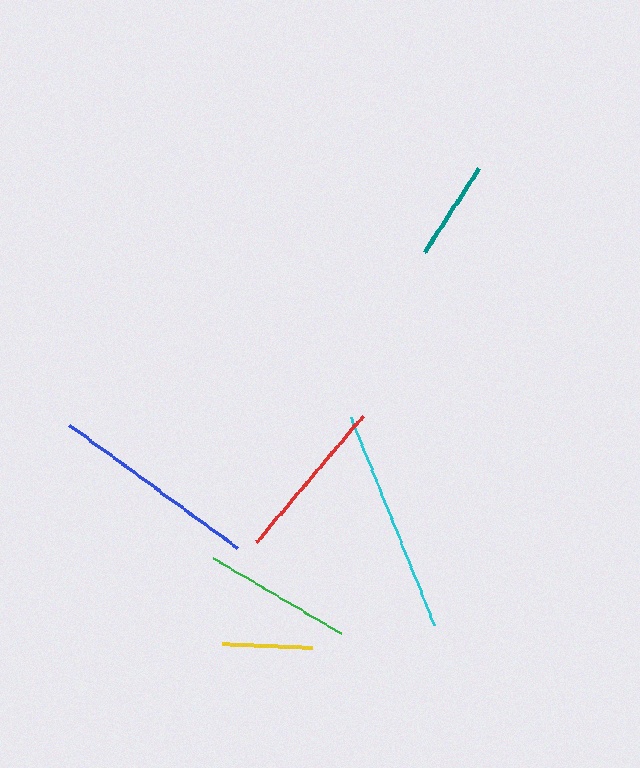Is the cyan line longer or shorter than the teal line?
The cyan line is longer than the teal line.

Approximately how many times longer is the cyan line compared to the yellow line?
The cyan line is approximately 2.5 times the length of the yellow line.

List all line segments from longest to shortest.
From longest to shortest: cyan, blue, red, green, teal, yellow.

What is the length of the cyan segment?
The cyan segment is approximately 223 pixels long.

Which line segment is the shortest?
The yellow line is the shortest at approximately 90 pixels.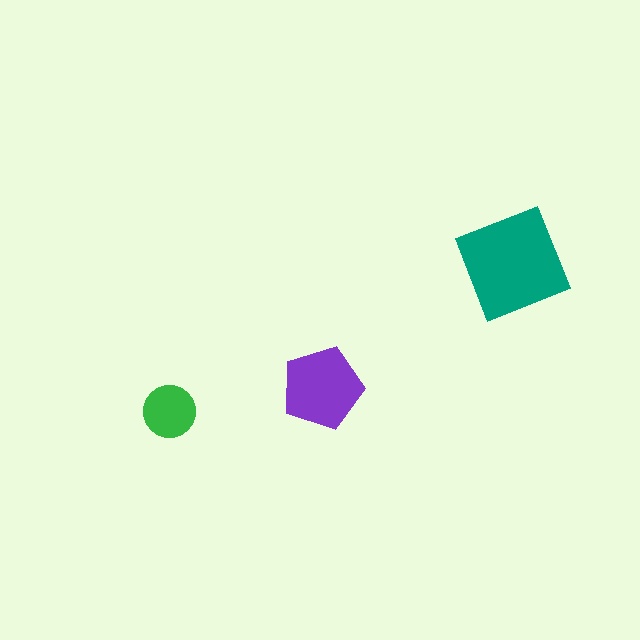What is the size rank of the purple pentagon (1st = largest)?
2nd.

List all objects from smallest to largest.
The green circle, the purple pentagon, the teal square.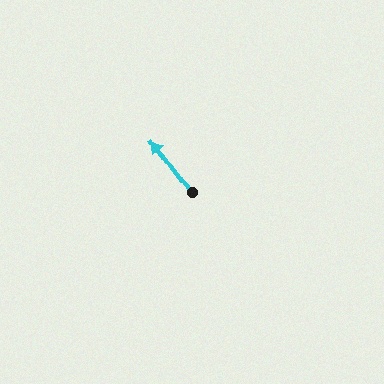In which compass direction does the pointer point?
Northwest.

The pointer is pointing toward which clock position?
Roughly 11 o'clock.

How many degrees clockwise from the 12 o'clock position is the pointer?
Approximately 324 degrees.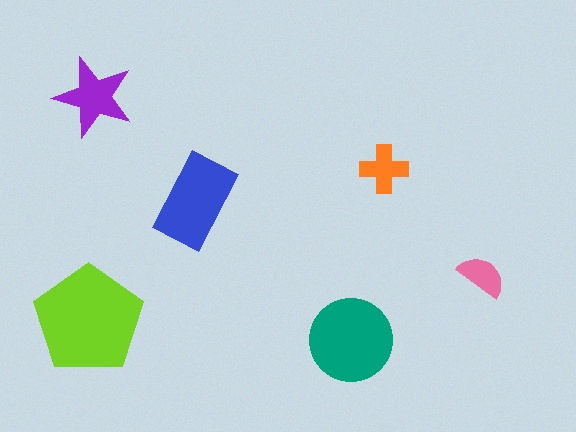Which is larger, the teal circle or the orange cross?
The teal circle.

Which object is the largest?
The lime pentagon.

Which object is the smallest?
The pink semicircle.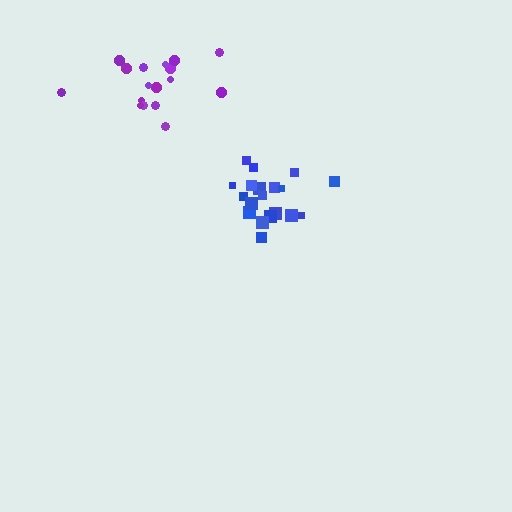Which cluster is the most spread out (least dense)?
Purple.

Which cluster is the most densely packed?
Blue.